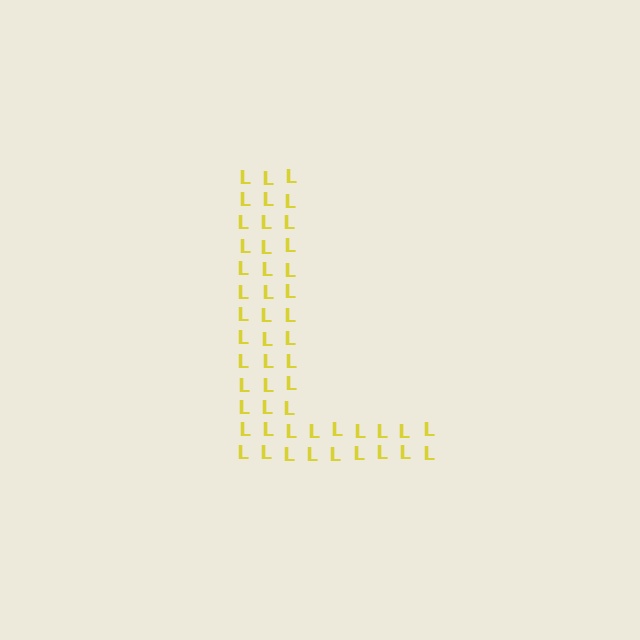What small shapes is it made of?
It is made of small letter L's.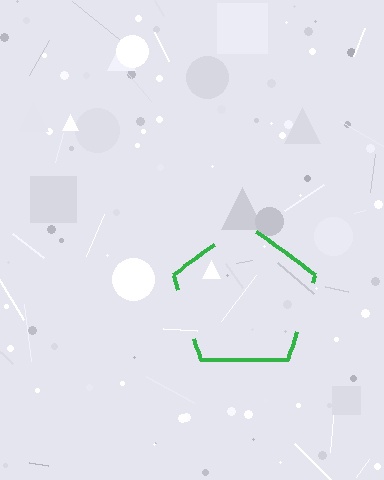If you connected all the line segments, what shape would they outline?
They would outline a pentagon.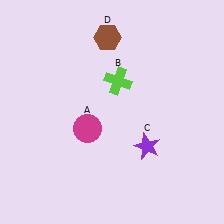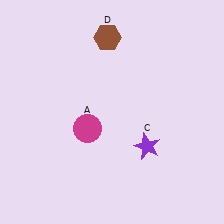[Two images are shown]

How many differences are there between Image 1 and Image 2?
There is 1 difference between the two images.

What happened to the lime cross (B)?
The lime cross (B) was removed in Image 2. It was in the top-right area of Image 1.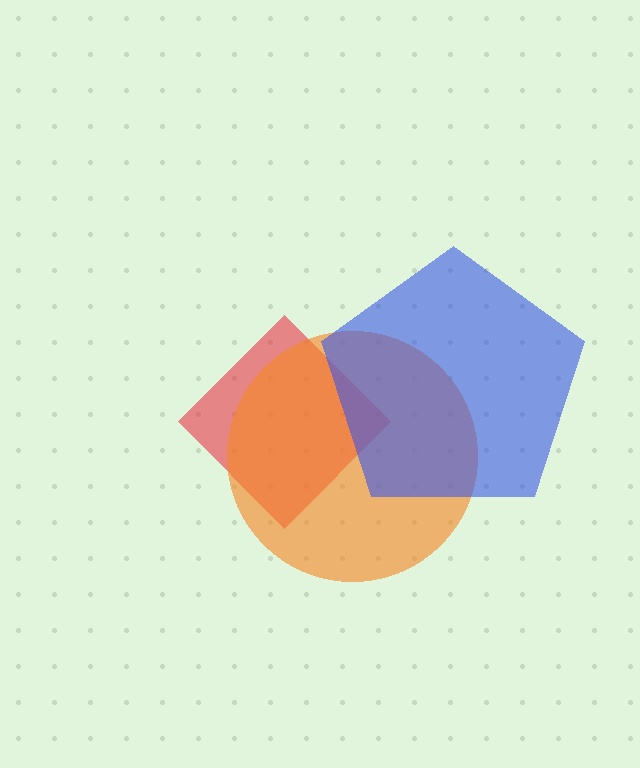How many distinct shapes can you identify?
There are 3 distinct shapes: a red diamond, an orange circle, a blue pentagon.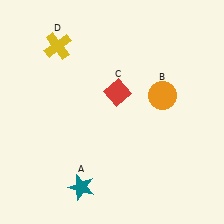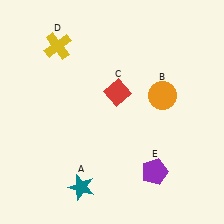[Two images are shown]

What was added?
A purple pentagon (E) was added in Image 2.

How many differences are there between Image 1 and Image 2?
There is 1 difference between the two images.